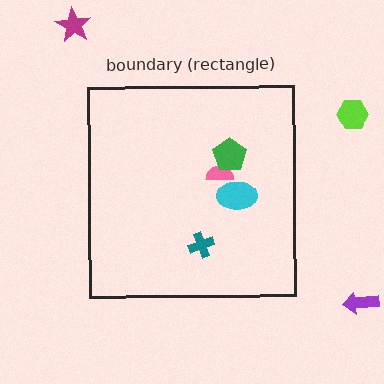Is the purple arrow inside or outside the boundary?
Outside.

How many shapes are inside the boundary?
4 inside, 3 outside.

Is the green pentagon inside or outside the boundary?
Inside.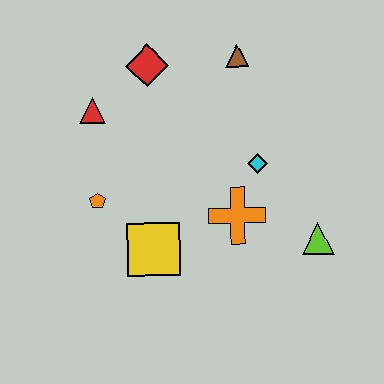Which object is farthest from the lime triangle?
The red triangle is farthest from the lime triangle.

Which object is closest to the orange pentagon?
The yellow square is closest to the orange pentagon.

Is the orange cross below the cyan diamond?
Yes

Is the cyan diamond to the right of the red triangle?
Yes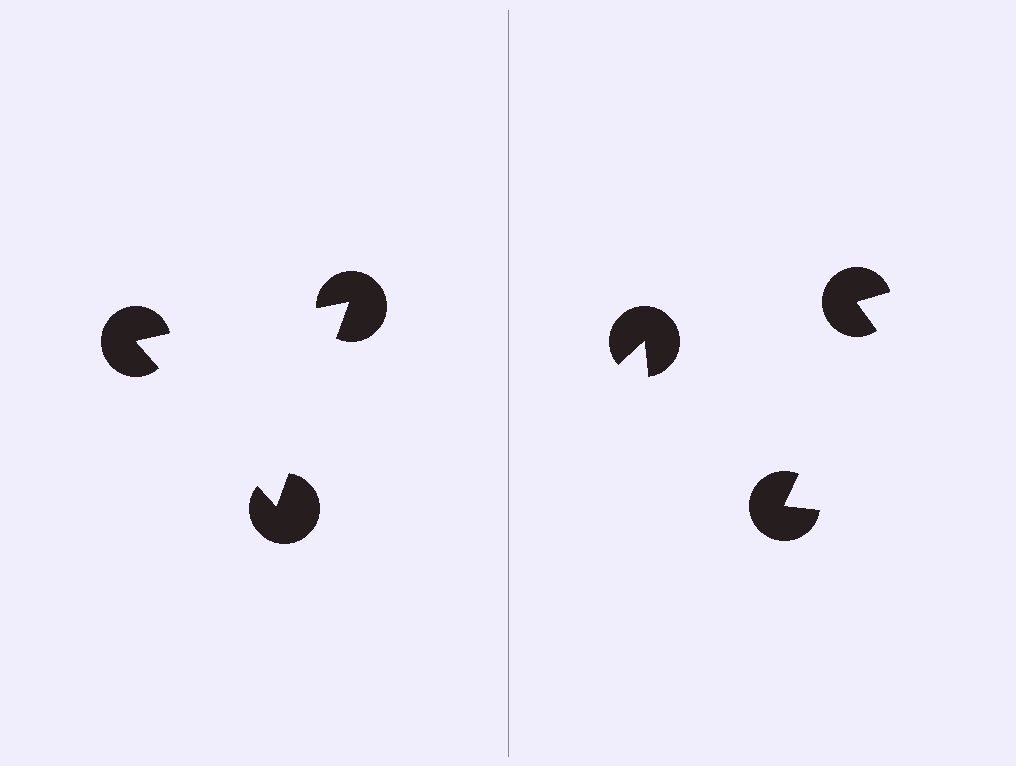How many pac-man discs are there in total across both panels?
6 — 3 on each side.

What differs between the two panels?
The pac-man discs are positioned identically on both sides; only the wedge orientations differ. On the left they align to a triangle; on the right they are misaligned.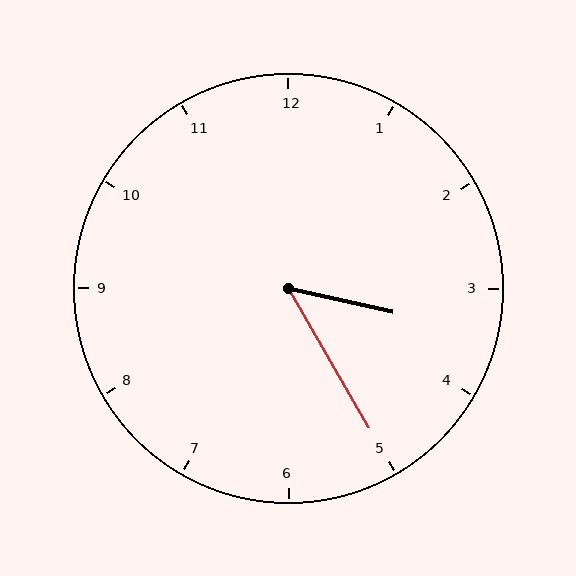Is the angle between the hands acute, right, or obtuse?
It is acute.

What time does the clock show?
3:25.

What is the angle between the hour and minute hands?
Approximately 48 degrees.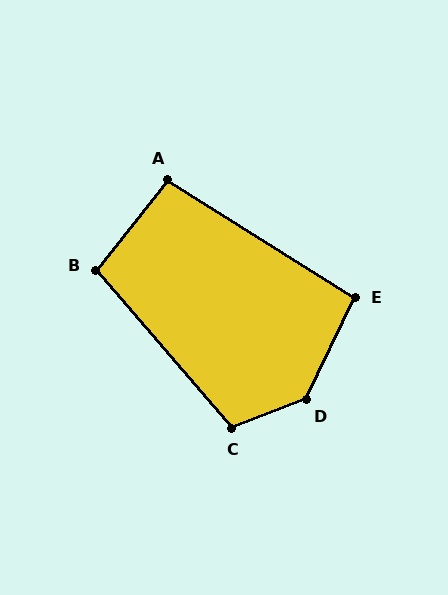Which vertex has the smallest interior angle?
A, at approximately 96 degrees.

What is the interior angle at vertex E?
Approximately 97 degrees (obtuse).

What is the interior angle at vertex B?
Approximately 101 degrees (obtuse).